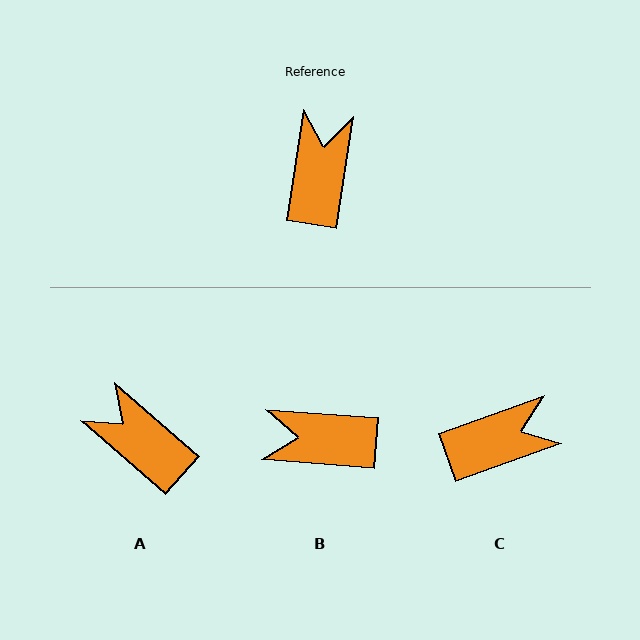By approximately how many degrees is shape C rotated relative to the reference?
Approximately 62 degrees clockwise.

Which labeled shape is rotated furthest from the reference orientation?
B, about 94 degrees away.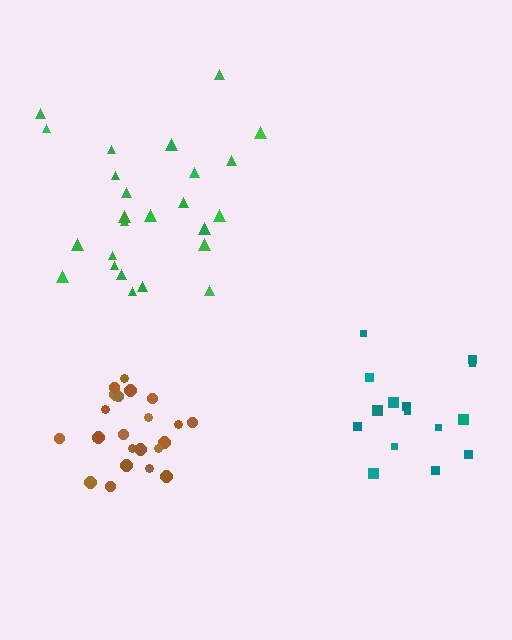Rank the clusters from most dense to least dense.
brown, teal, green.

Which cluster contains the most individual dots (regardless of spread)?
Green (25).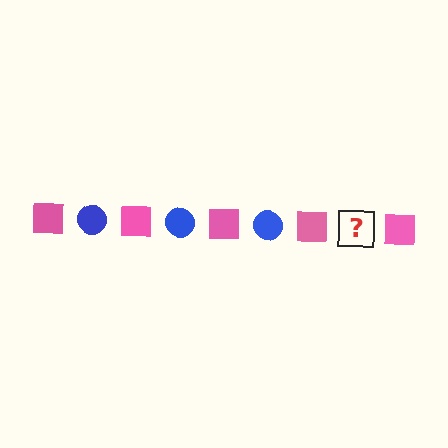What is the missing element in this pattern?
The missing element is a blue circle.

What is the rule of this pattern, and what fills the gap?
The rule is that the pattern alternates between pink square and blue circle. The gap should be filled with a blue circle.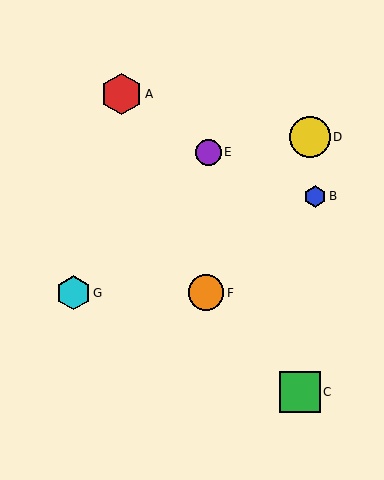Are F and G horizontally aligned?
Yes, both are at y≈293.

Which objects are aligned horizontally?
Objects F, G are aligned horizontally.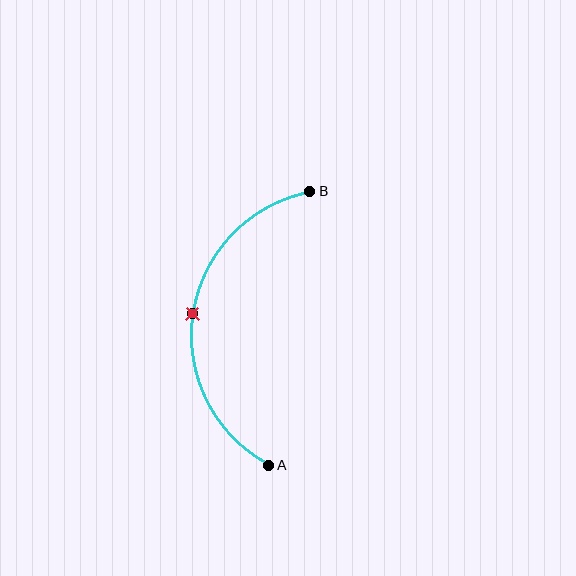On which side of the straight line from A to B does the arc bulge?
The arc bulges to the left of the straight line connecting A and B.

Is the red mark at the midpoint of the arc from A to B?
Yes. The red mark lies on the arc at equal arc-length from both A and B — it is the arc midpoint.